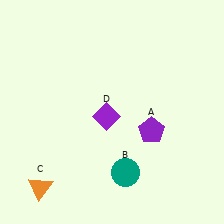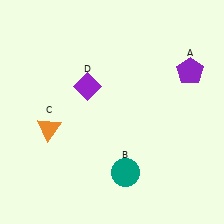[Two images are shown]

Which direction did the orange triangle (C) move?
The orange triangle (C) moved up.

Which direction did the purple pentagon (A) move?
The purple pentagon (A) moved up.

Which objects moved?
The objects that moved are: the purple pentagon (A), the orange triangle (C), the purple diamond (D).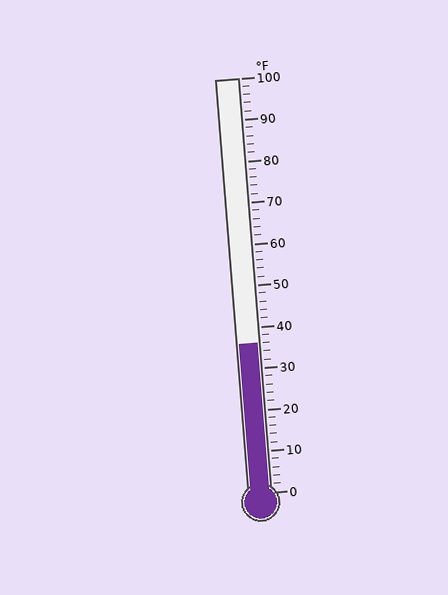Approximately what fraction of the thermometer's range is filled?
The thermometer is filled to approximately 35% of its range.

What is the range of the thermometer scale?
The thermometer scale ranges from 0°F to 100°F.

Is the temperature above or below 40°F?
The temperature is below 40°F.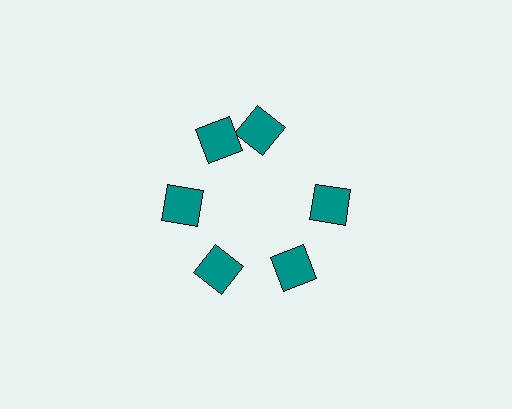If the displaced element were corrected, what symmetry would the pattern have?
It would have 6-fold rotational symmetry — the pattern would map onto itself every 60 degrees.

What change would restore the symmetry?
The symmetry would be restored by rotating it back into even spacing with its neighbors so that all 6 squares sit at equal angles and equal distance from the center.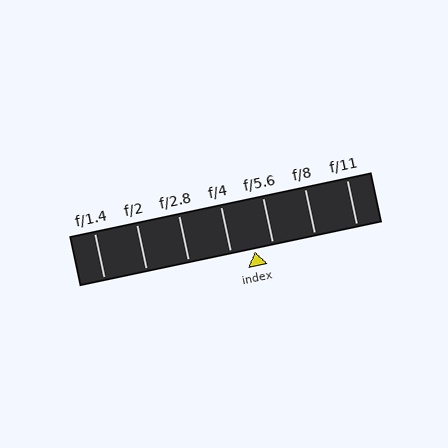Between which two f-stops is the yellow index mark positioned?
The index mark is between f/4 and f/5.6.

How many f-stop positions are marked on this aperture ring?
There are 7 f-stop positions marked.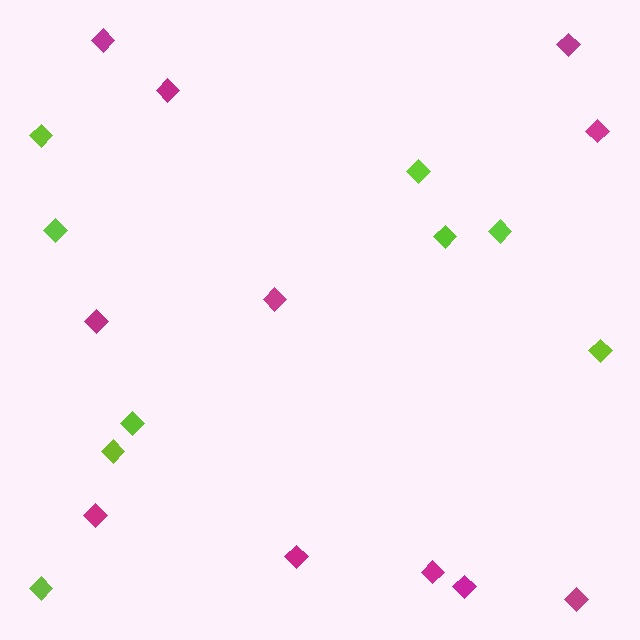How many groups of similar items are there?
There are 2 groups: one group of magenta diamonds (11) and one group of lime diamonds (9).